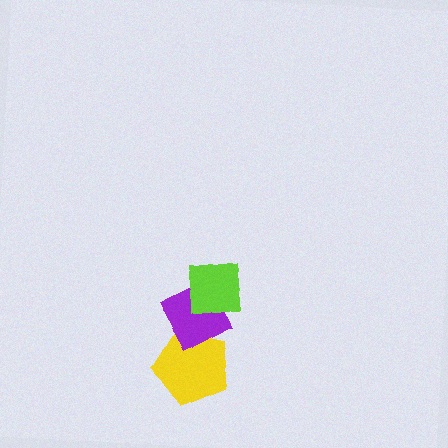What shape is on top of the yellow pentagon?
The purple diamond is on top of the yellow pentagon.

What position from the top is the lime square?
The lime square is 1st from the top.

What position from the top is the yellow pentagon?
The yellow pentagon is 3rd from the top.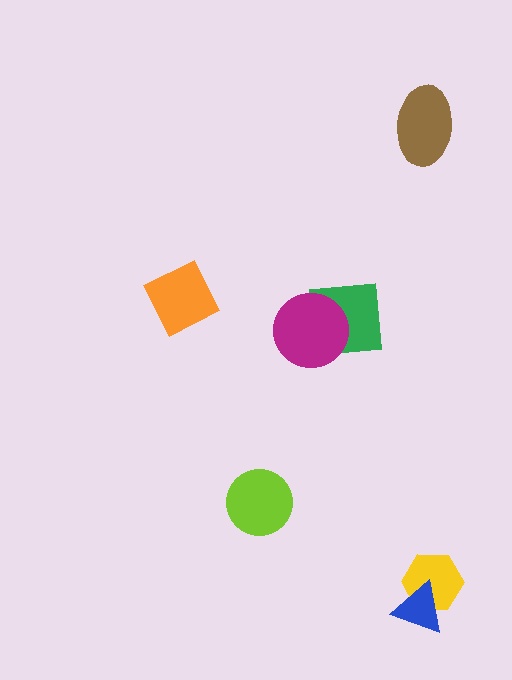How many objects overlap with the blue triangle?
1 object overlaps with the blue triangle.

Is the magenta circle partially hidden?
No, no other shape covers it.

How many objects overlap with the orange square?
0 objects overlap with the orange square.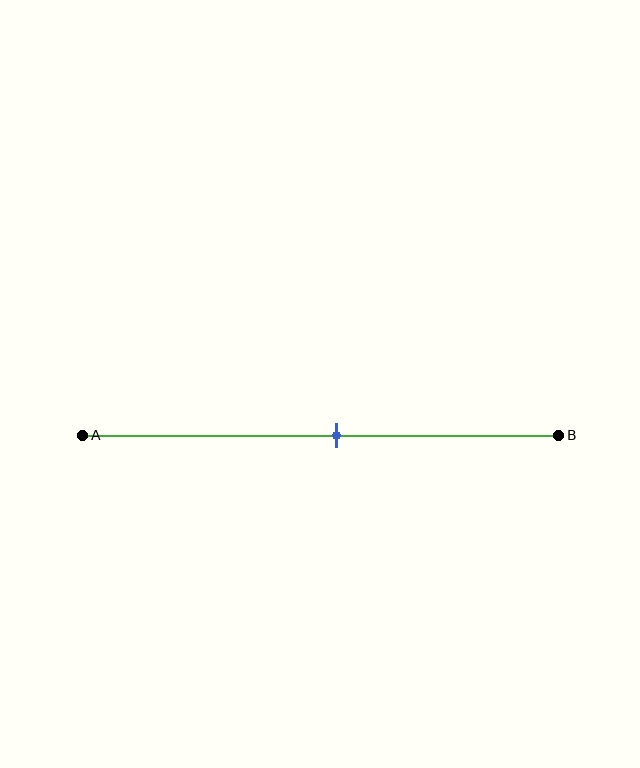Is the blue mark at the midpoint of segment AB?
No, the mark is at about 55% from A, not at the 50% midpoint.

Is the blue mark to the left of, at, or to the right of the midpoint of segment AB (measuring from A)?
The blue mark is to the right of the midpoint of segment AB.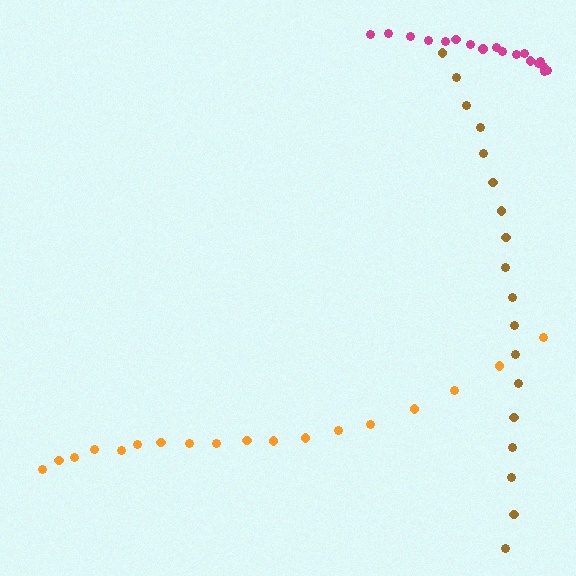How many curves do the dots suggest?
There are 3 distinct paths.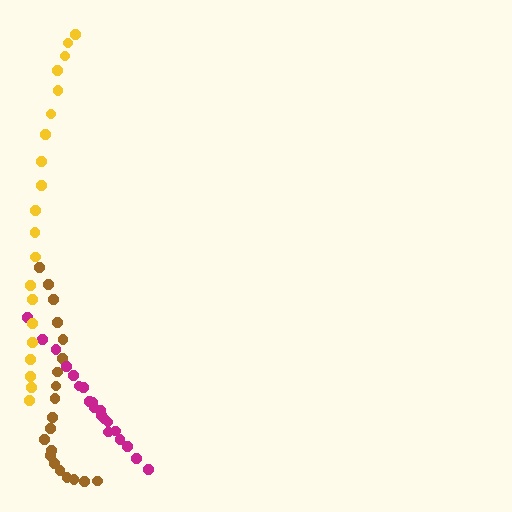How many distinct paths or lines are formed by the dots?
There are 3 distinct paths.